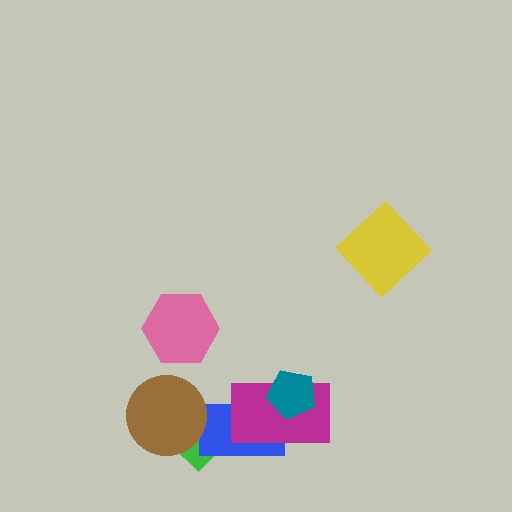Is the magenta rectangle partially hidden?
Yes, it is partially covered by another shape.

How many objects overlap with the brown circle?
1 object overlaps with the brown circle.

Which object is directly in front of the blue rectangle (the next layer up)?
The magenta rectangle is directly in front of the blue rectangle.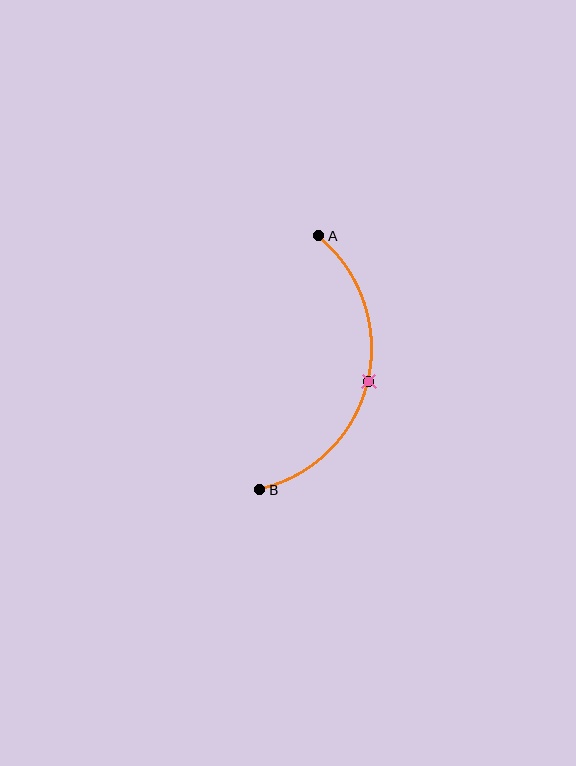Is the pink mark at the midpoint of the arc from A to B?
Yes. The pink mark lies on the arc at equal arc-length from both A and B — it is the arc midpoint.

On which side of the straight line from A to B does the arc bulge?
The arc bulges to the right of the straight line connecting A and B.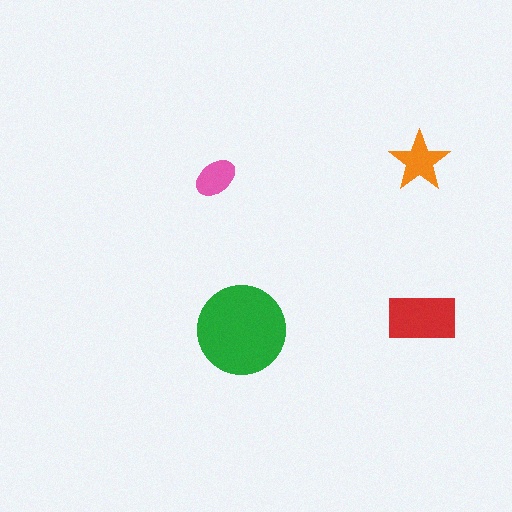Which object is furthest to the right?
The red rectangle is rightmost.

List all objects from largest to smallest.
The green circle, the red rectangle, the orange star, the pink ellipse.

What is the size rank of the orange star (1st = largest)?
3rd.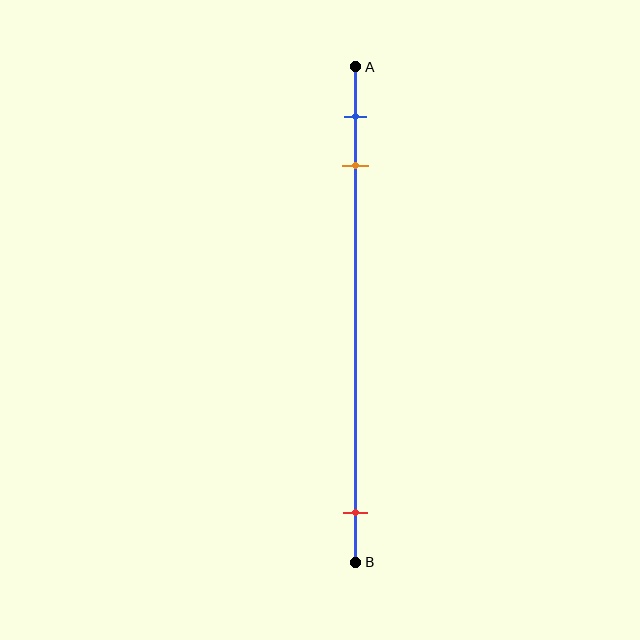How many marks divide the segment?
There are 3 marks dividing the segment.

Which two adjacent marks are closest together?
The blue and orange marks are the closest adjacent pair.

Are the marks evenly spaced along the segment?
No, the marks are not evenly spaced.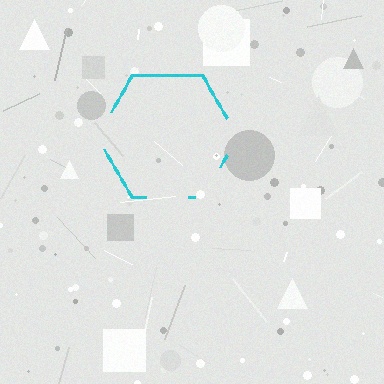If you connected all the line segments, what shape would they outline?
They would outline a hexagon.